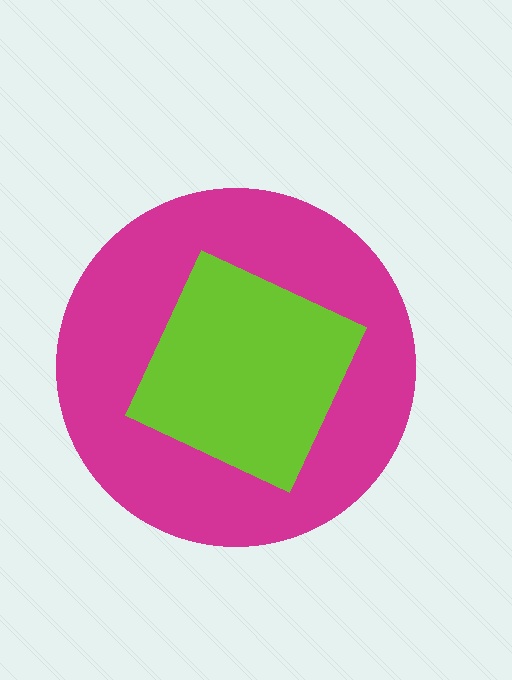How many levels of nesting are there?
2.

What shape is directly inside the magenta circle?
The lime diamond.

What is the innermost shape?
The lime diamond.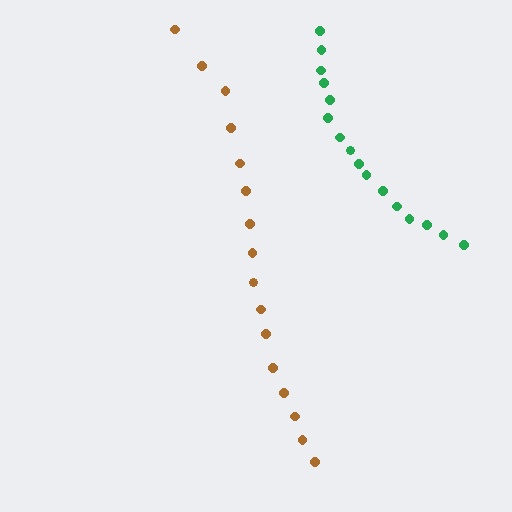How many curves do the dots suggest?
There are 2 distinct paths.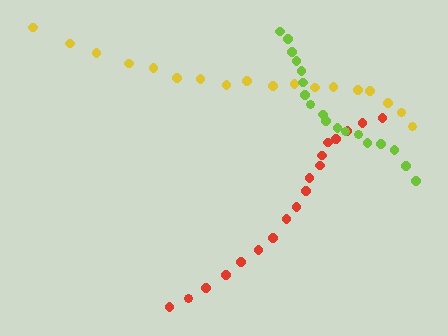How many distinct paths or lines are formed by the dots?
There are 3 distinct paths.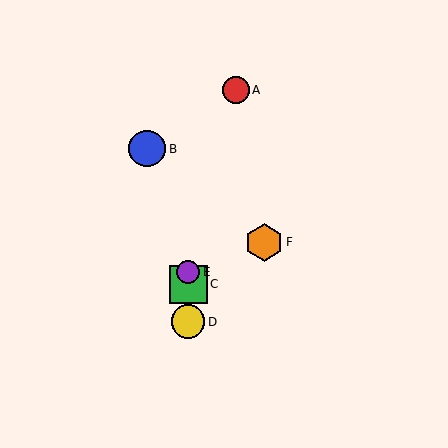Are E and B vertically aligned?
No, E is at x≈188 and B is at x≈147.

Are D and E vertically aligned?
Yes, both are at x≈188.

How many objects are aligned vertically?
3 objects (C, D, E) are aligned vertically.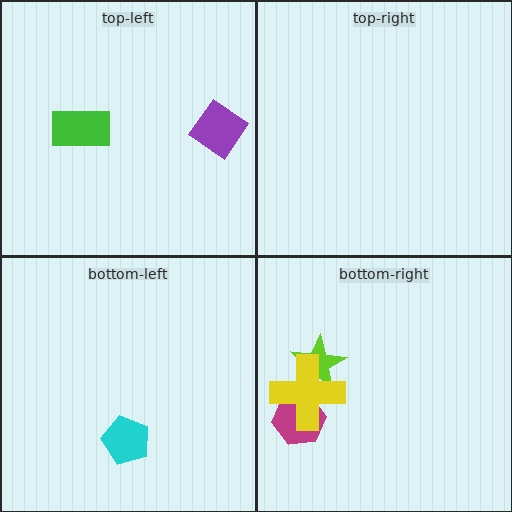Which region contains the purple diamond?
The top-left region.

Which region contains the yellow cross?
The bottom-right region.